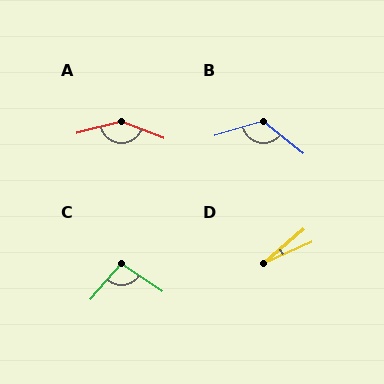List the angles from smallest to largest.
D (16°), C (96°), B (124°), A (144°).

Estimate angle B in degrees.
Approximately 124 degrees.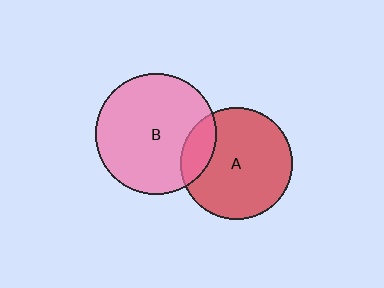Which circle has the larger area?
Circle B (pink).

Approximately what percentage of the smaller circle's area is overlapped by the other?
Approximately 15%.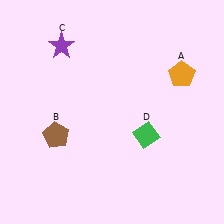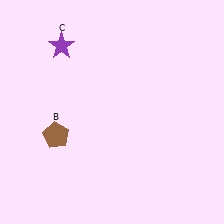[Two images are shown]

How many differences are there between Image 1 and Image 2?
There are 2 differences between the two images.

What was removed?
The green diamond (D), the orange pentagon (A) were removed in Image 2.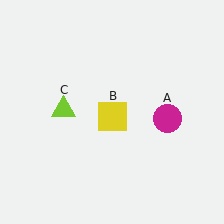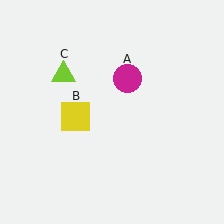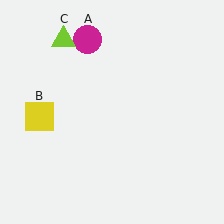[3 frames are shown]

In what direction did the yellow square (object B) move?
The yellow square (object B) moved left.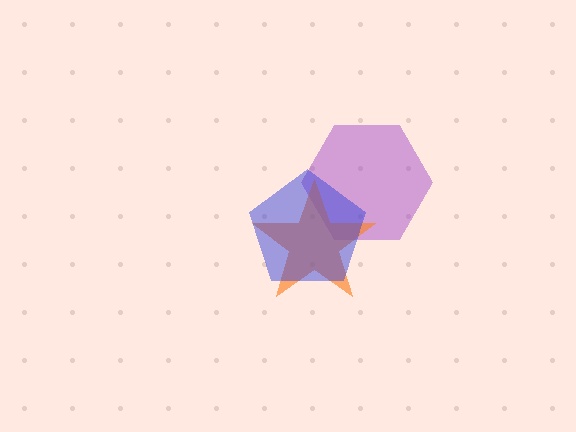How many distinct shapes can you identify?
There are 3 distinct shapes: a purple hexagon, an orange star, a blue pentagon.